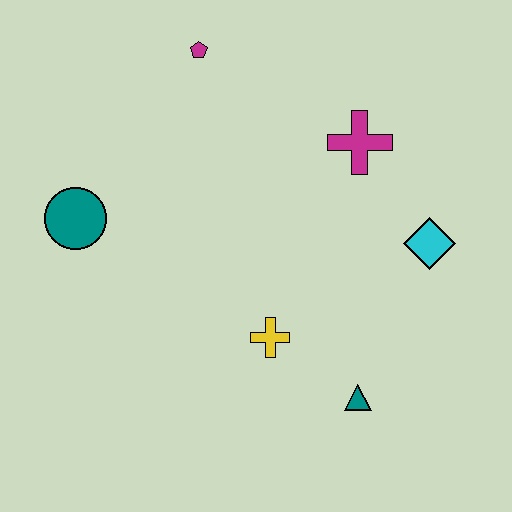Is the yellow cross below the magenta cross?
Yes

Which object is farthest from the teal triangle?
The magenta pentagon is farthest from the teal triangle.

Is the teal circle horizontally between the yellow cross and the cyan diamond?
No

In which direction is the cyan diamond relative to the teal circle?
The cyan diamond is to the right of the teal circle.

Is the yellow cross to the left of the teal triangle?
Yes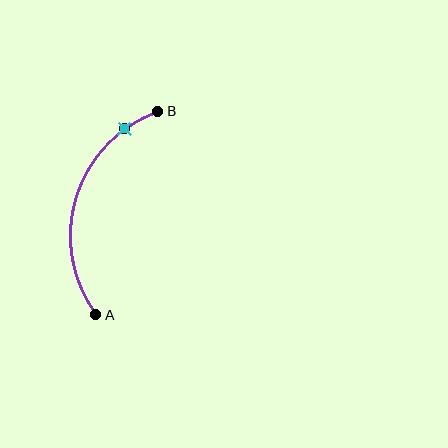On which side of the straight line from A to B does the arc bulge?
The arc bulges to the left of the straight line connecting A and B.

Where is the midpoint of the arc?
The arc midpoint is the point on the curve farthest from the straight line joining A and B. It sits to the left of that line.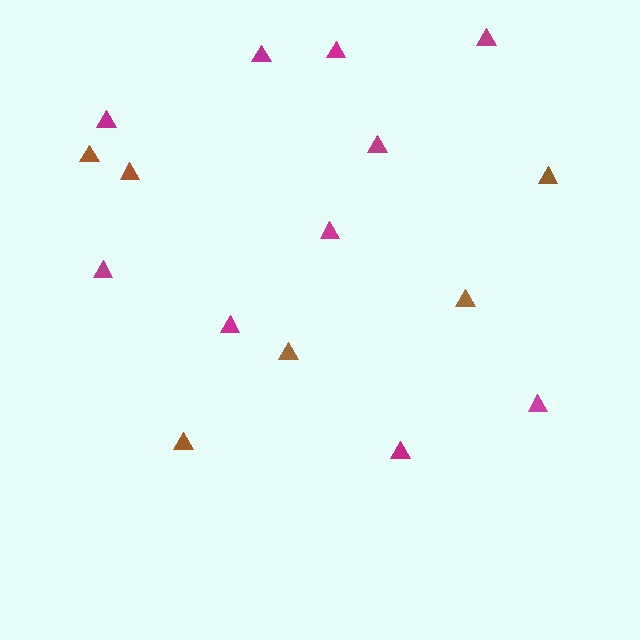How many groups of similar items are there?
There are 2 groups: one group of magenta triangles (10) and one group of brown triangles (6).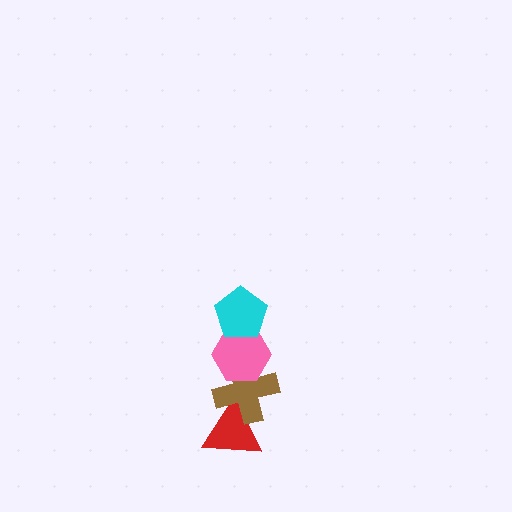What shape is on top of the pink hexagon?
The cyan pentagon is on top of the pink hexagon.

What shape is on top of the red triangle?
The brown cross is on top of the red triangle.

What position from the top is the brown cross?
The brown cross is 3rd from the top.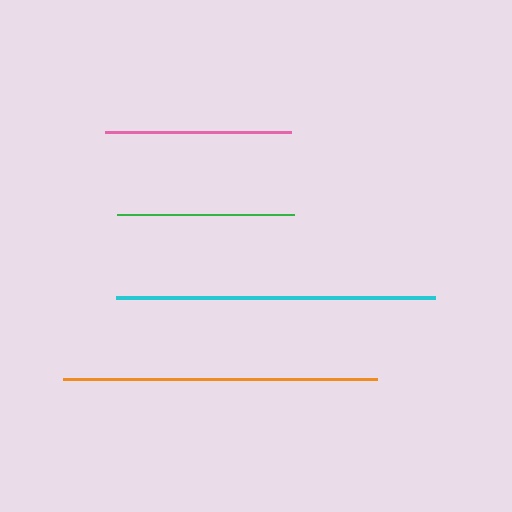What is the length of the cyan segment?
The cyan segment is approximately 319 pixels long.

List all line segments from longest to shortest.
From longest to shortest: cyan, orange, pink, green.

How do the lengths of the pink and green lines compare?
The pink and green lines are approximately the same length.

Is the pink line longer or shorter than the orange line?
The orange line is longer than the pink line.